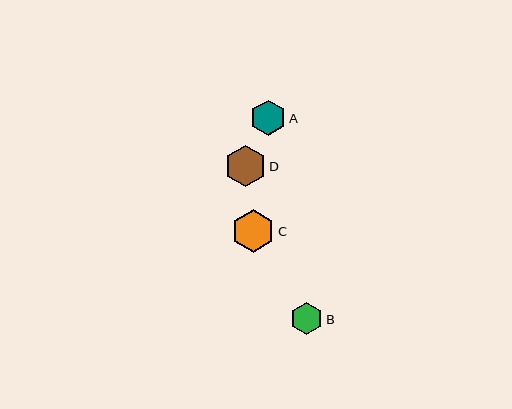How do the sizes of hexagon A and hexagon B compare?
Hexagon A and hexagon B are approximately the same size.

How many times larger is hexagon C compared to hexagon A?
Hexagon C is approximately 1.2 times the size of hexagon A.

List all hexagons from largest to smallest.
From largest to smallest: C, D, A, B.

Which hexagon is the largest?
Hexagon C is the largest with a size of approximately 43 pixels.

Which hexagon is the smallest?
Hexagon B is the smallest with a size of approximately 32 pixels.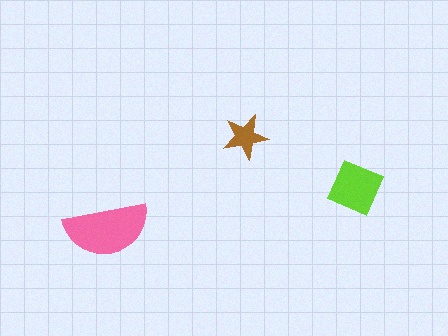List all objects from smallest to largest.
The brown star, the lime square, the pink semicircle.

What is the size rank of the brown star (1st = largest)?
3rd.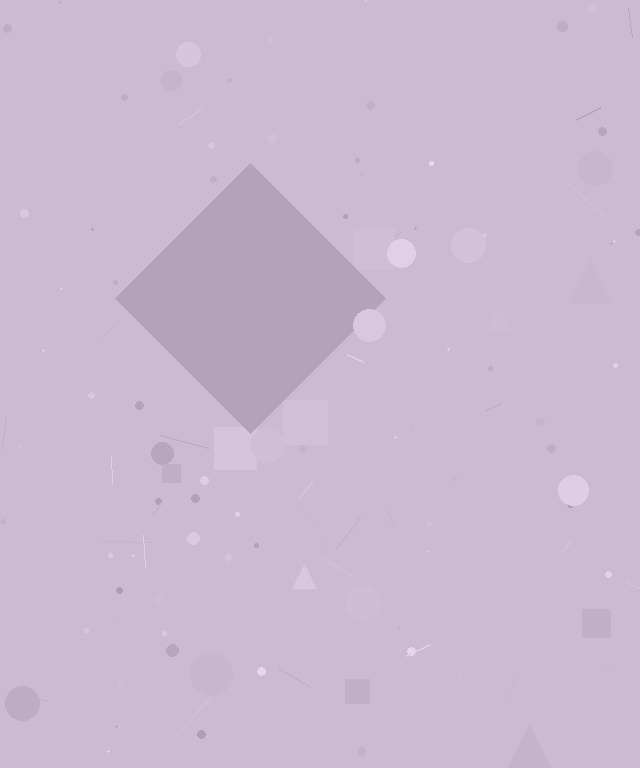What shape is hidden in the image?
A diamond is hidden in the image.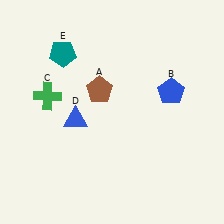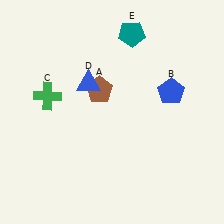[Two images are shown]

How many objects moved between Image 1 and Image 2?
2 objects moved between the two images.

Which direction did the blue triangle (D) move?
The blue triangle (D) moved up.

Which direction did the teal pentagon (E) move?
The teal pentagon (E) moved right.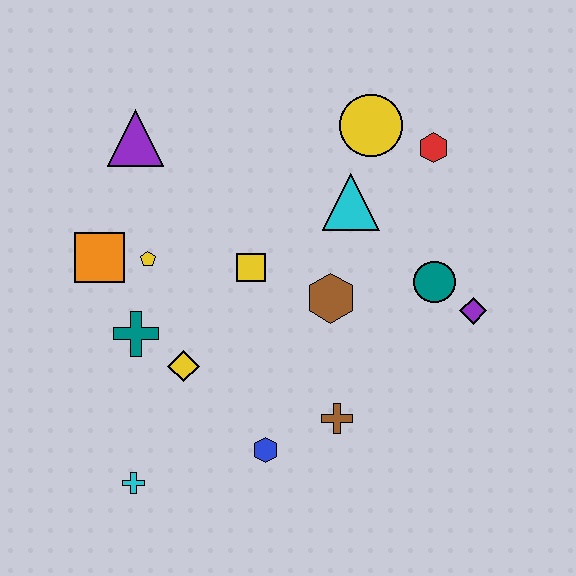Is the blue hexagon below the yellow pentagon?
Yes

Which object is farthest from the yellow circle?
The cyan cross is farthest from the yellow circle.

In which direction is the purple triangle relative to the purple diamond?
The purple triangle is to the left of the purple diamond.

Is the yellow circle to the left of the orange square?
No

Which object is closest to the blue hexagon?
The brown cross is closest to the blue hexagon.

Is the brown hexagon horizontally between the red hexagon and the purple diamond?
No